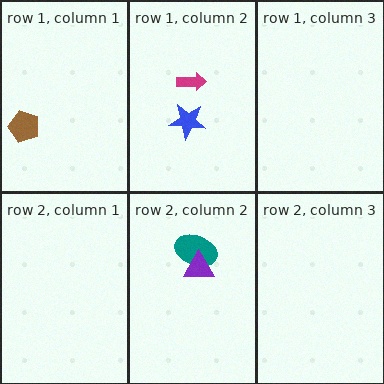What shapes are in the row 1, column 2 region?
The magenta arrow, the blue star.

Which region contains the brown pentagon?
The row 1, column 1 region.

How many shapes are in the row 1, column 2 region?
2.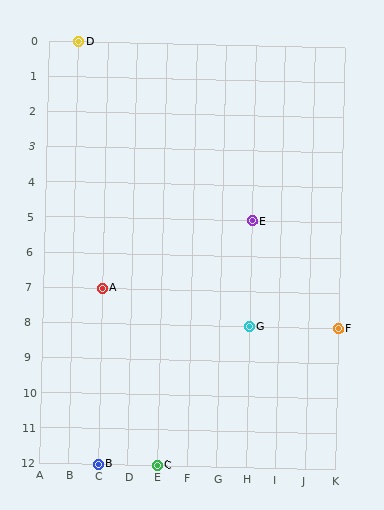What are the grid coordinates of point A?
Point A is at grid coordinates (C, 7).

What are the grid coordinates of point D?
Point D is at grid coordinates (B, 0).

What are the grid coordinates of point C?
Point C is at grid coordinates (E, 12).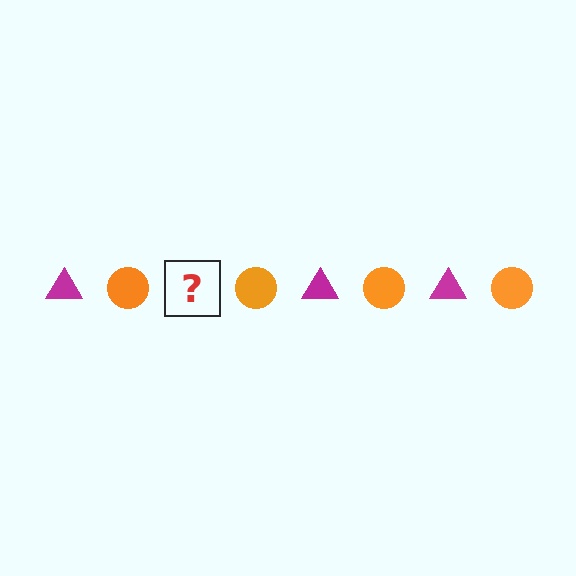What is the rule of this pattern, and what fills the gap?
The rule is that the pattern alternates between magenta triangle and orange circle. The gap should be filled with a magenta triangle.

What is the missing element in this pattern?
The missing element is a magenta triangle.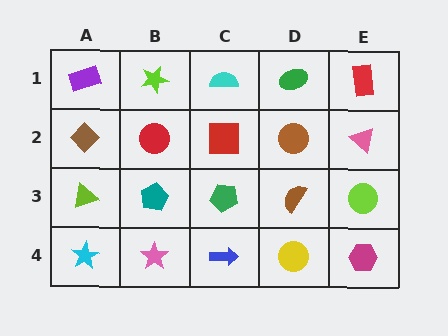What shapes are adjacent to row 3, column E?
A pink triangle (row 2, column E), a magenta hexagon (row 4, column E), a brown semicircle (row 3, column D).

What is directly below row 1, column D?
A brown circle.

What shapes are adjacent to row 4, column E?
A lime circle (row 3, column E), a yellow circle (row 4, column D).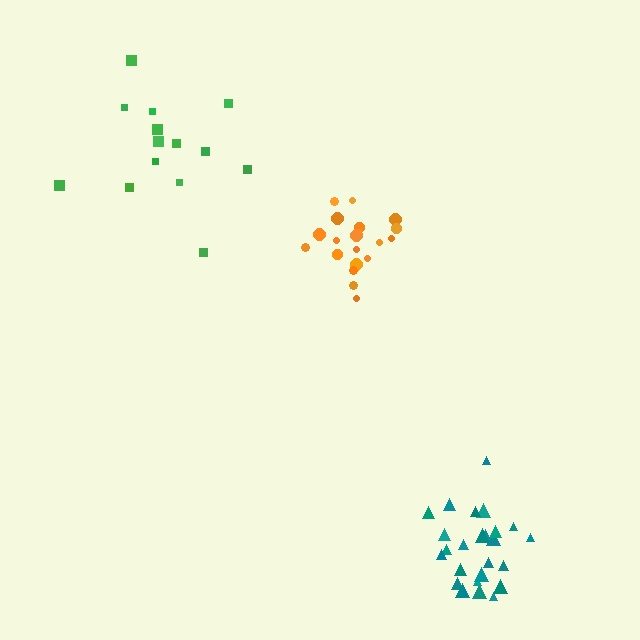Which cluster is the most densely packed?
Orange.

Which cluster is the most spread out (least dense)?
Green.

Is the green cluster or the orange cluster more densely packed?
Orange.